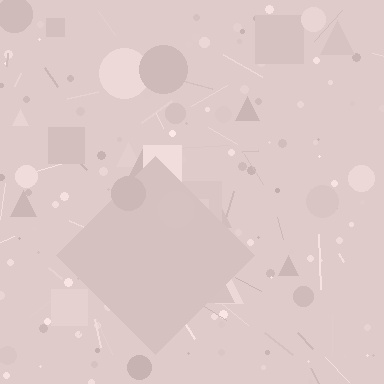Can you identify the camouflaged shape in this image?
The camouflaged shape is a diamond.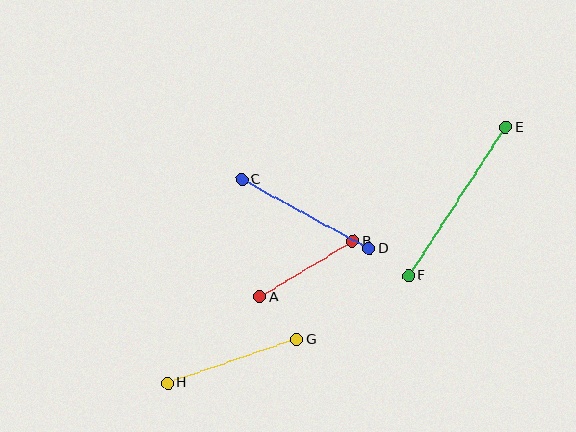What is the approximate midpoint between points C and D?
The midpoint is at approximately (305, 214) pixels.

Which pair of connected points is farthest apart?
Points E and F are farthest apart.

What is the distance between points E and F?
The distance is approximately 178 pixels.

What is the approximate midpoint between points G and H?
The midpoint is at approximately (232, 361) pixels.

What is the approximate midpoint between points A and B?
The midpoint is at approximately (306, 269) pixels.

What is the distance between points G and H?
The distance is approximately 136 pixels.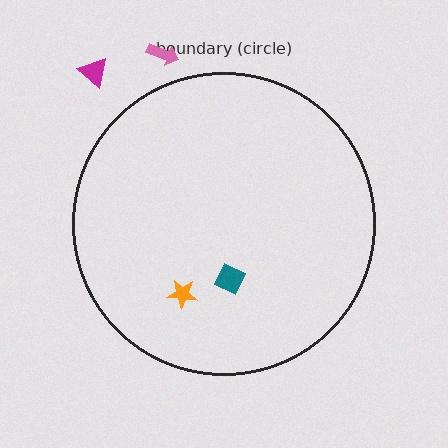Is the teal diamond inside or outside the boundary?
Inside.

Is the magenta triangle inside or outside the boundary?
Outside.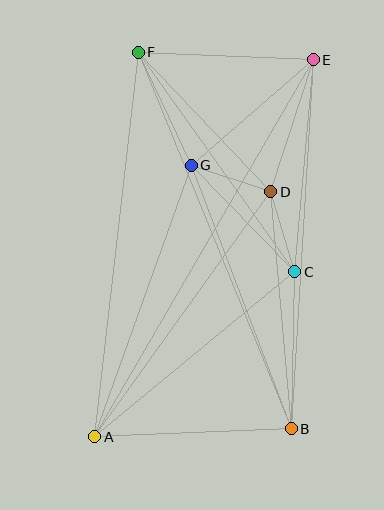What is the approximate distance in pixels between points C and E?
The distance between C and E is approximately 213 pixels.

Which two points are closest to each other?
Points C and D are closest to each other.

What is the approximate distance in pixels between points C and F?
The distance between C and F is approximately 269 pixels.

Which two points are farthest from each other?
Points A and E are farthest from each other.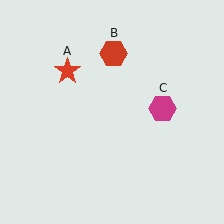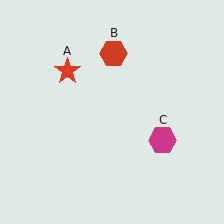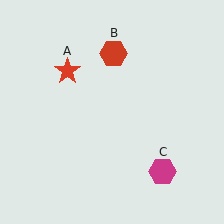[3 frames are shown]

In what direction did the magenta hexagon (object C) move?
The magenta hexagon (object C) moved down.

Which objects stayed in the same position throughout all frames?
Red star (object A) and red hexagon (object B) remained stationary.